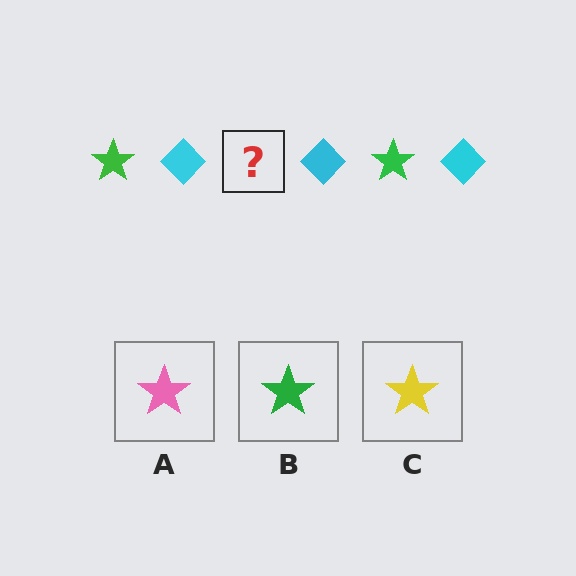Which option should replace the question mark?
Option B.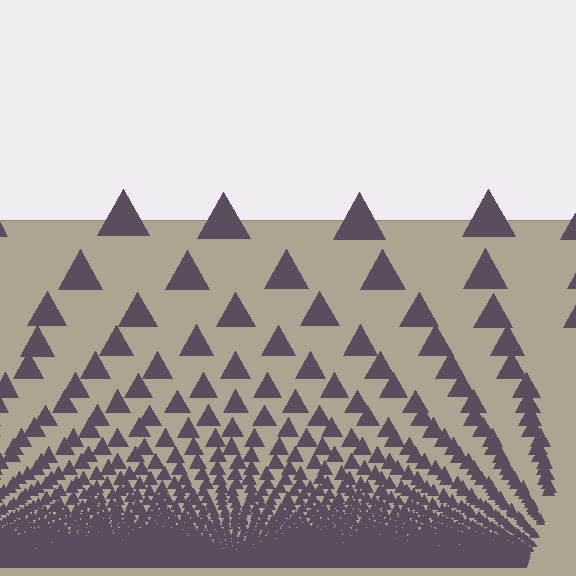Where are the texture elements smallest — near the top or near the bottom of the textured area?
Near the bottom.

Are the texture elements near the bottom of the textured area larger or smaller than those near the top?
Smaller. The gradient is inverted — elements near the bottom are smaller and denser.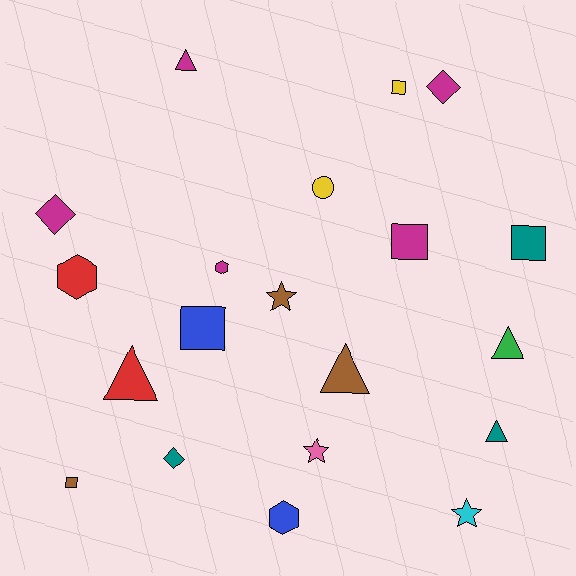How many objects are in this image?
There are 20 objects.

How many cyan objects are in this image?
There is 1 cyan object.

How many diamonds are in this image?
There are 3 diamonds.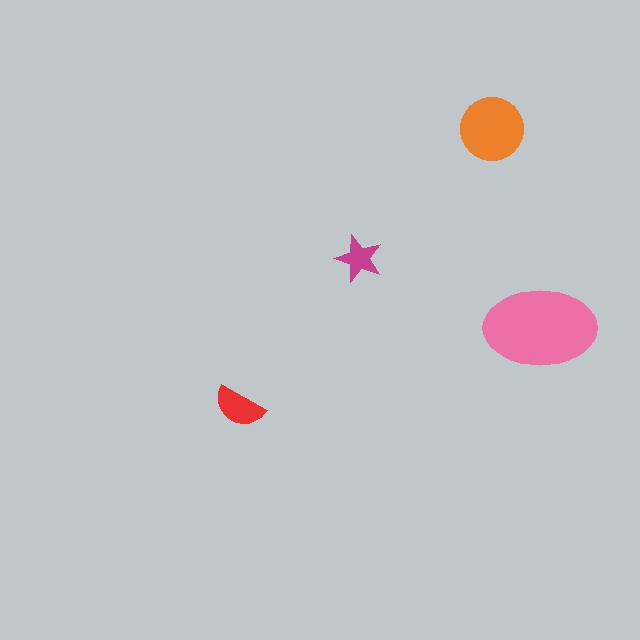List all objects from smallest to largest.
The magenta star, the red semicircle, the orange circle, the pink ellipse.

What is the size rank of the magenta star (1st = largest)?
4th.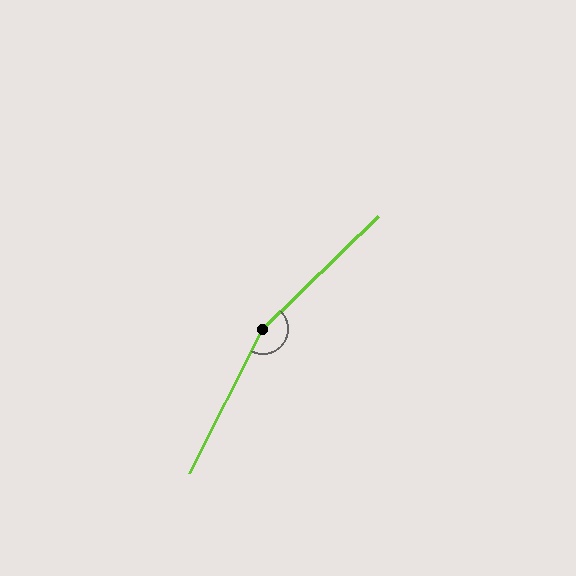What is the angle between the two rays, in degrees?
Approximately 161 degrees.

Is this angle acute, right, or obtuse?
It is obtuse.